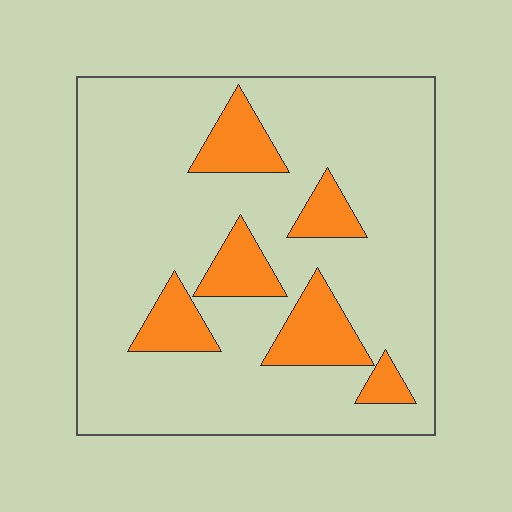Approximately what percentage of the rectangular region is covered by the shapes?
Approximately 20%.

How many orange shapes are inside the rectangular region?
6.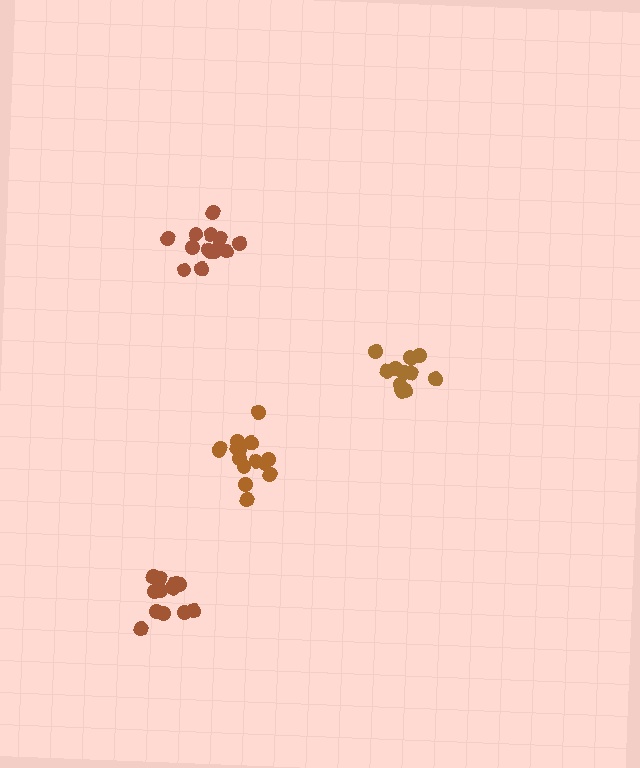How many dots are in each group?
Group 1: 13 dots, Group 2: 15 dots, Group 3: 12 dots, Group 4: 14 dots (54 total).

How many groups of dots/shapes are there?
There are 4 groups.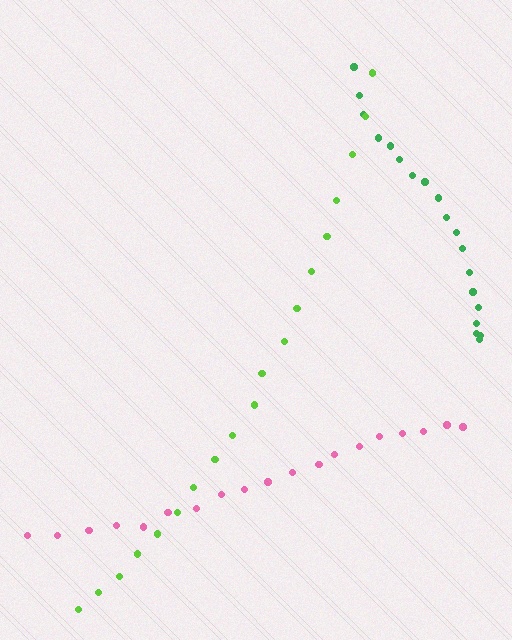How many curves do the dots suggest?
There are 3 distinct paths.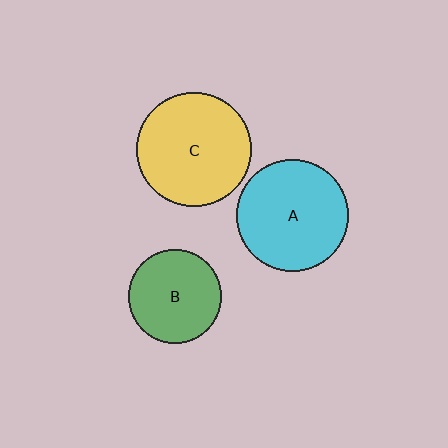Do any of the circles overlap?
No, none of the circles overlap.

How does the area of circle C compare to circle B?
Approximately 1.5 times.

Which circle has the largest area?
Circle C (yellow).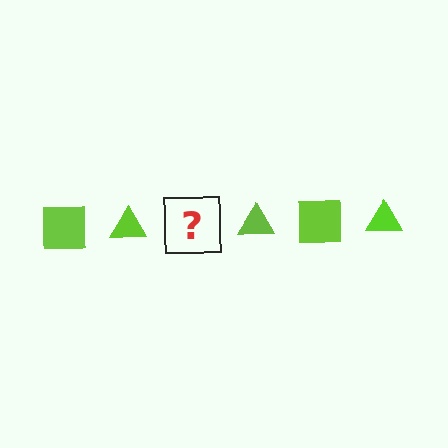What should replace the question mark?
The question mark should be replaced with a lime square.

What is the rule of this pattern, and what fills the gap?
The rule is that the pattern cycles through square, triangle shapes in lime. The gap should be filled with a lime square.